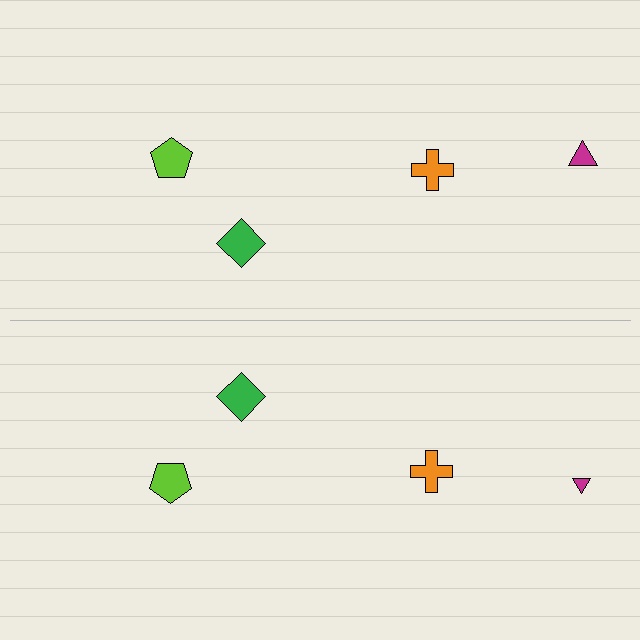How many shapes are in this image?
There are 8 shapes in this image.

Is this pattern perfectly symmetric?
No, the pattern is not perfectly symmetric. The magenta triangle on the bottom side has a different size than its mirror counterpart.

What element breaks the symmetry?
The magenta triangle on the bottom side has a different size than its mirror counterpart.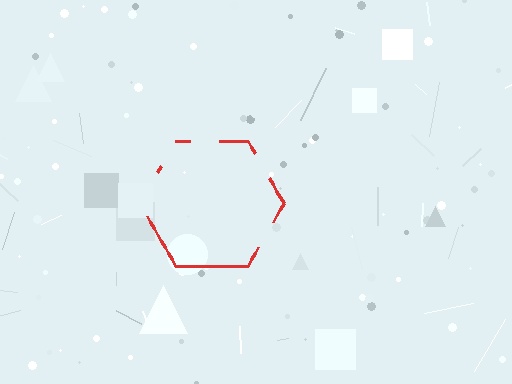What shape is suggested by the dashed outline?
The dashed outline suggests a hexagon.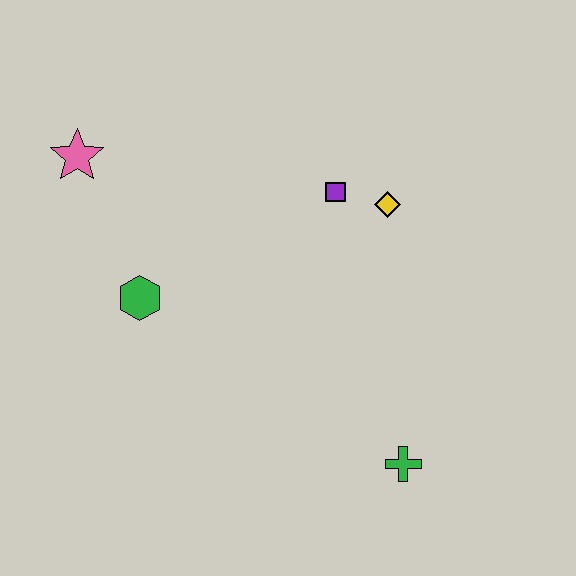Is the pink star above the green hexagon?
Yes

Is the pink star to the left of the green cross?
Yes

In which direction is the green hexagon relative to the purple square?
The green hexagon is to the left of the purple square.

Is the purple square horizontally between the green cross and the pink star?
Yes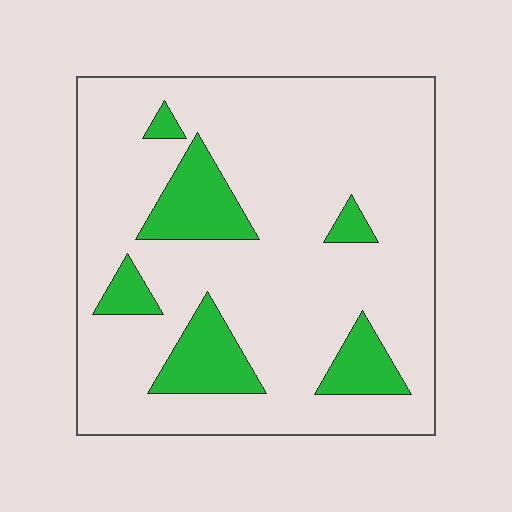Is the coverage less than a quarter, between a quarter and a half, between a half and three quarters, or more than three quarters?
Less than a quarter.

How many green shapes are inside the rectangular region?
6.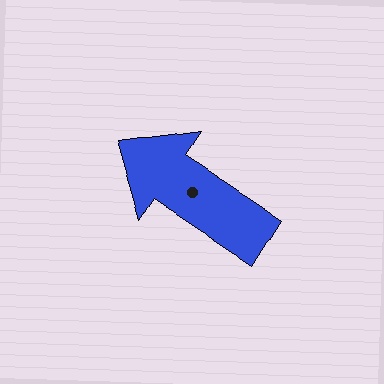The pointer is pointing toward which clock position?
Roughly 10 o'clock.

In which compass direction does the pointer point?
Northwest.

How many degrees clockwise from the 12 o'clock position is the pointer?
Approximately 303 degrees.